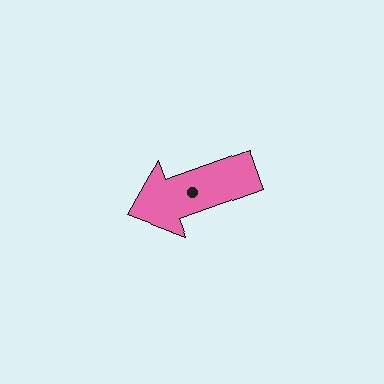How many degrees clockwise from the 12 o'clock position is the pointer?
Approximately 250 degrees.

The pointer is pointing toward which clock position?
Roughly 8 o'clock.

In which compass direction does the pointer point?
West.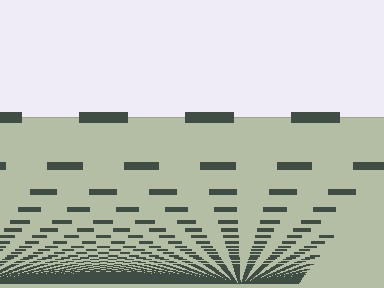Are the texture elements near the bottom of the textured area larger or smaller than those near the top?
Smaller. The gradient is inverted — elements near the bottom are smaller and denser.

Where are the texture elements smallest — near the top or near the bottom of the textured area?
Near the bottom.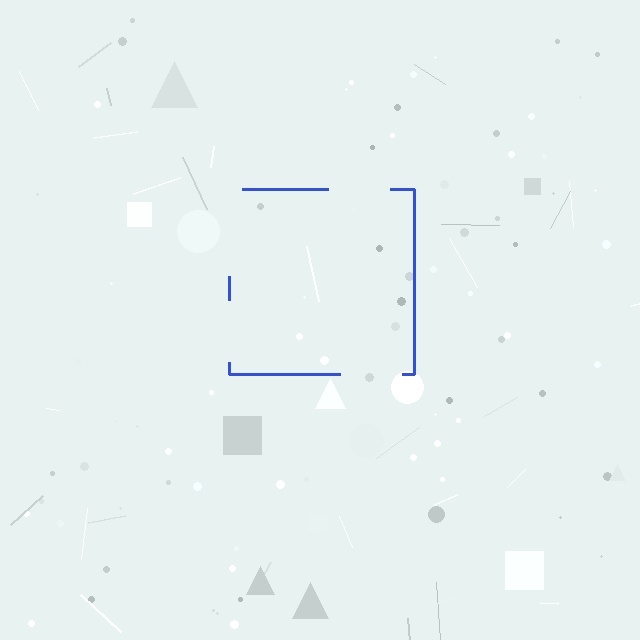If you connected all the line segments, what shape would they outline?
They would outline a square.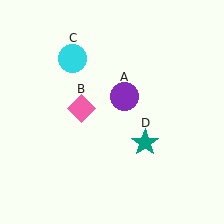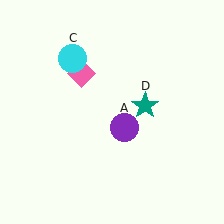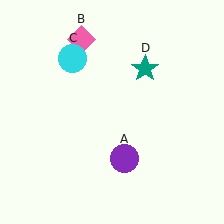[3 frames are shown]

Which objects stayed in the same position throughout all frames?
Cyan circle (object C) remained stationary.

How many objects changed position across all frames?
3 objects changed position: purple circle (object A), pink diamond (object B), teal star (object D).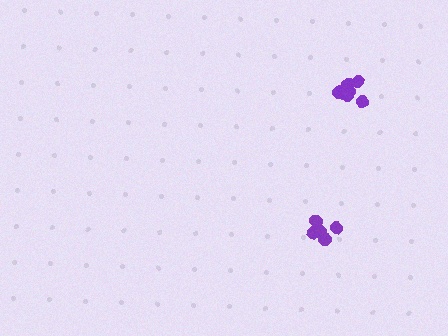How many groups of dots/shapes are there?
There are 2 groups.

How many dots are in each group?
Group 1: 7 dots, Group 2: 5 dots (12 total).